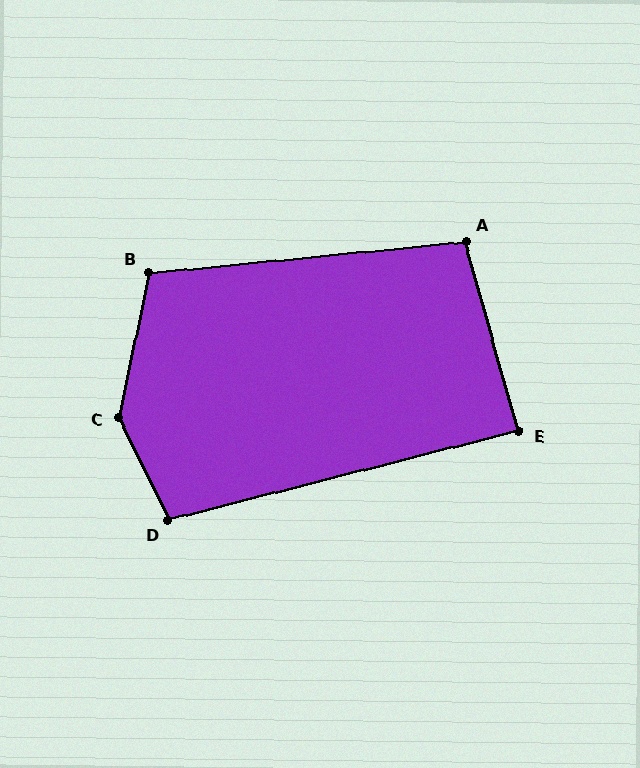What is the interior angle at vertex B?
Approximately 107 degrees (obtuse).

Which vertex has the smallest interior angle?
E, at approximately 89 degrees.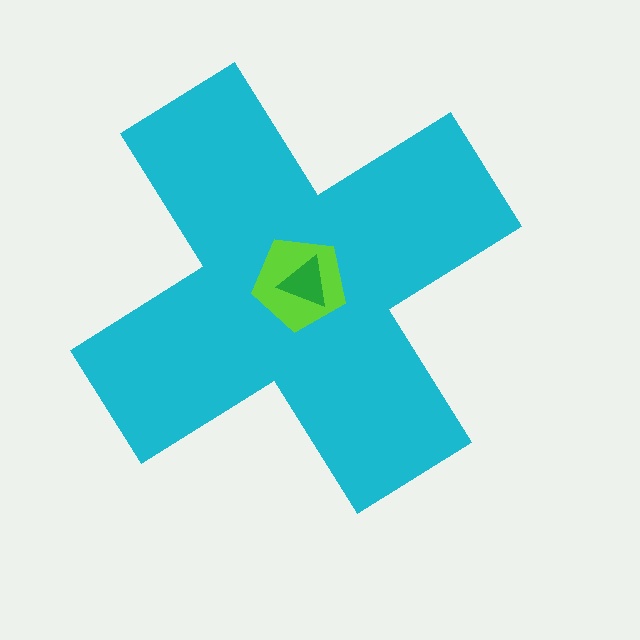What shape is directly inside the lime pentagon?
The green triangle.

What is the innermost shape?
The green triangle.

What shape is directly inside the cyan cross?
The lime pentagon.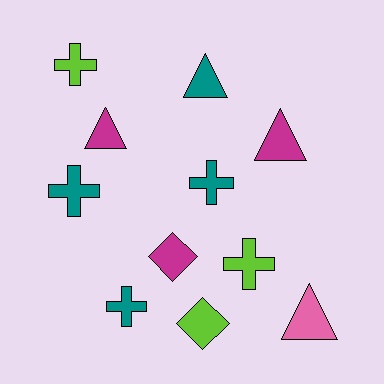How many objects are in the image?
There are 11 objects.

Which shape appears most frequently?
Cross, with 5 objects.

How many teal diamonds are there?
There are no teal diamonds.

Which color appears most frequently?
Teal, with 4 objects.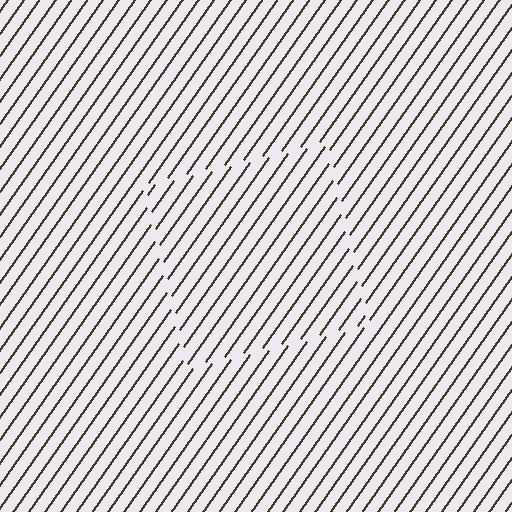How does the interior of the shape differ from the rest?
The interior of the shape contains the same grating, shifted by half a period — the contour is defined by the phase discontinuity where line-ends from the inner and outer gratings abut.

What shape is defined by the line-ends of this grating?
An illusory square. The interior of the shape contains the same grating, shifted by half a period — the contour is defined by the phase discontinuity where line-ends from the inner and outer gratings abut.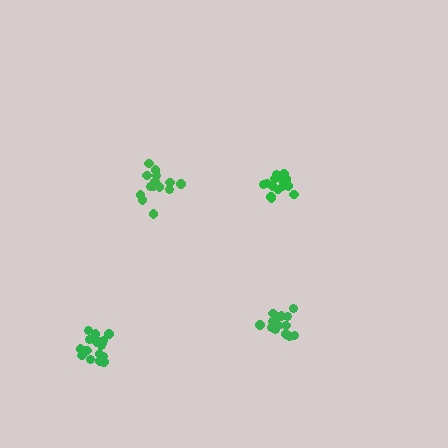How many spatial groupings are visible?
There are 4 spatial groupings.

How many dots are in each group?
Group 1: 14 dots, Group 2: 19 dots, Group 3: 16 dots, Group 4: 16 dots (65 total).